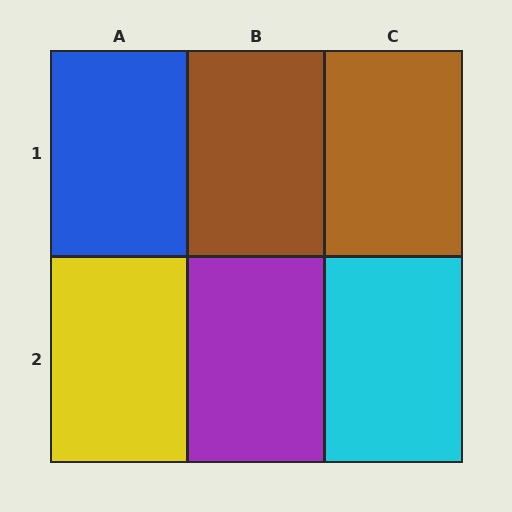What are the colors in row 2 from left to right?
Yellow, purple, cyan.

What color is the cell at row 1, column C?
Brown.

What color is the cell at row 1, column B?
Brown.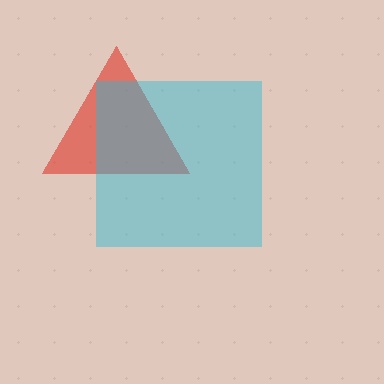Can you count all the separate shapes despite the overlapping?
Yes, there are 2 separate shapes.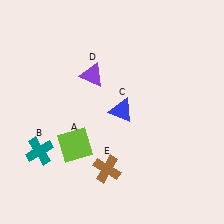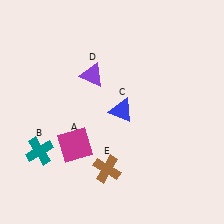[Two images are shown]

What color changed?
The square (A) changed from lime in Image 1 to magenta in Image 2.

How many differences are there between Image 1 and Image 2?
There is 1 difference between the two images.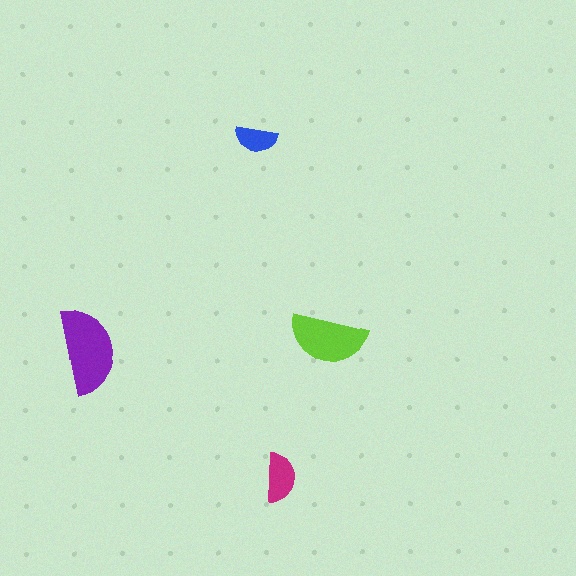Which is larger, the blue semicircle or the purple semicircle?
The purple one.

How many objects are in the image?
There are 4 objects in the image.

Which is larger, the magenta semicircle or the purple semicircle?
The purple one.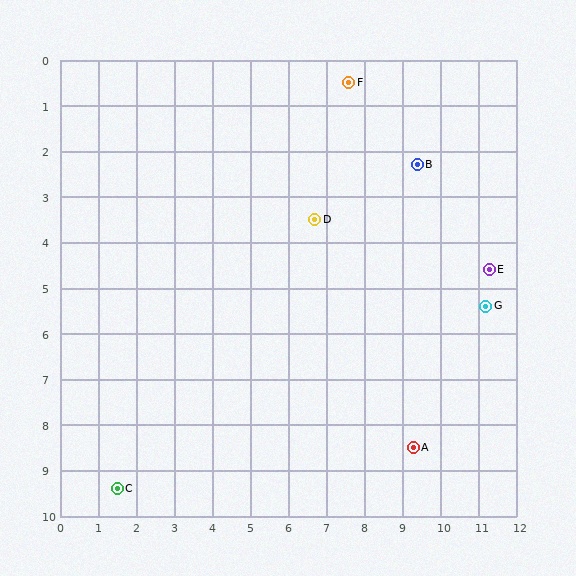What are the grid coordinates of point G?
Point G is at approximately (11.2, 5.4).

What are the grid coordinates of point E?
Point E is at approximately (11.3, 4.6).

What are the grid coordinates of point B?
Point B is at approximately (9.4, 2.3).